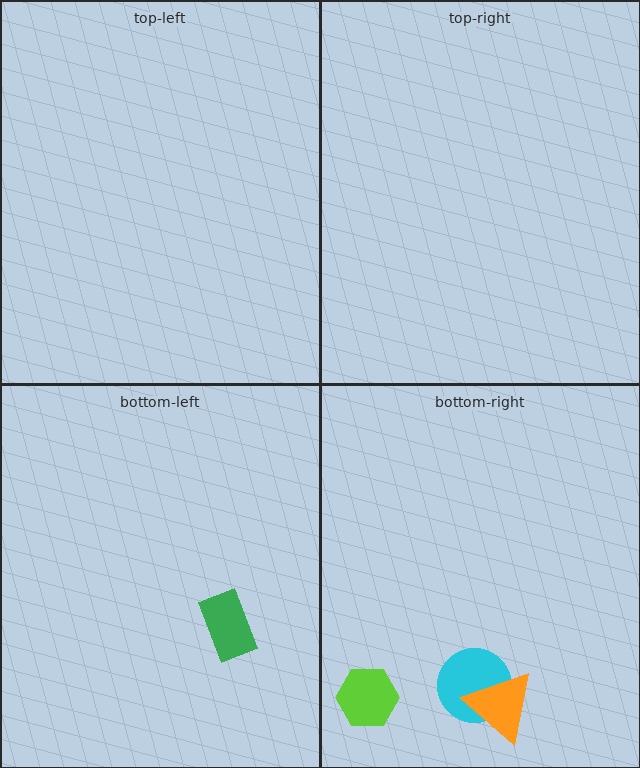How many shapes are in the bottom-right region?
3.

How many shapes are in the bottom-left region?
1.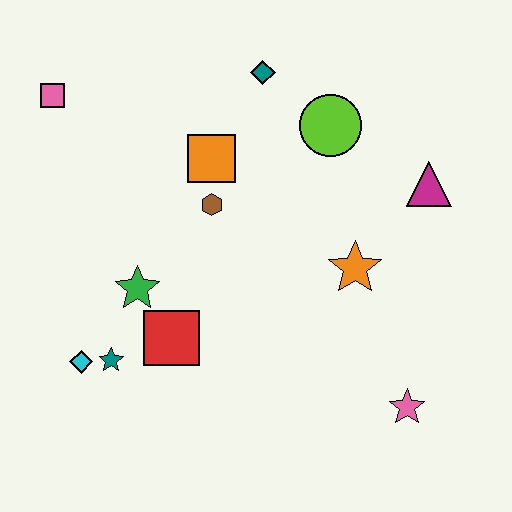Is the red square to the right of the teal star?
Yes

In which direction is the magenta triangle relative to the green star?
The magenta triangle is to the right of the green star.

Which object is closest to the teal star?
The cyan diamond is closest to the teal star.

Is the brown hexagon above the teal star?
Yes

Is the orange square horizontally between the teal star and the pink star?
Yes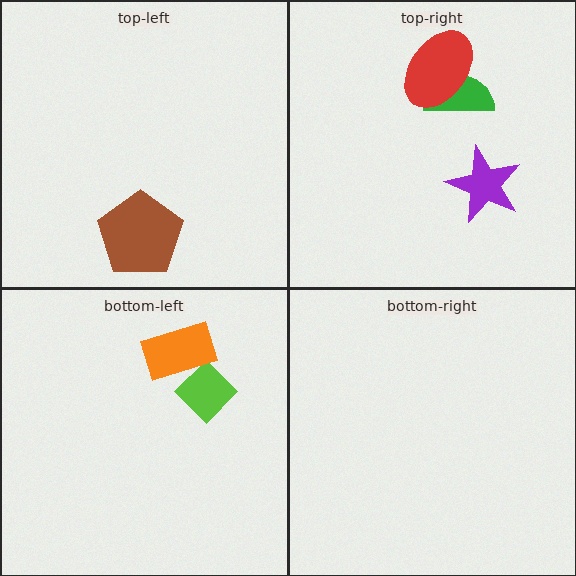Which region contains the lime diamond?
The bottom-left region.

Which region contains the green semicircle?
The top-right region.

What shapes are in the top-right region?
The green semicircle, the red ellipse, the purple star.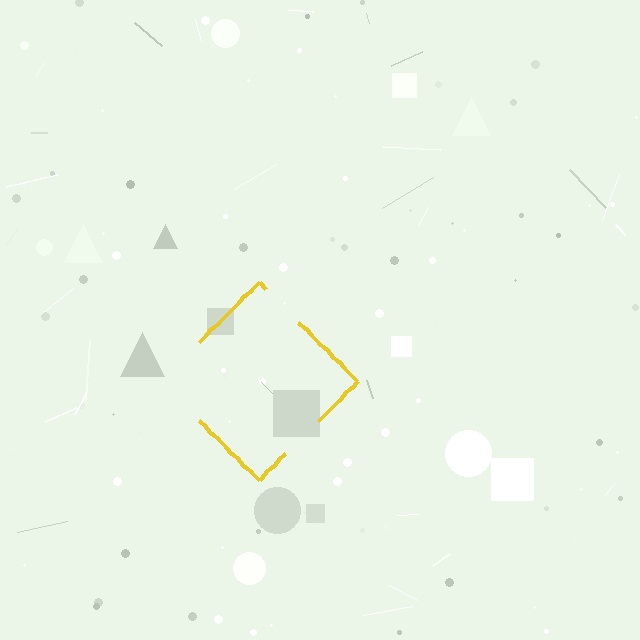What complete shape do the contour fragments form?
The contour fragments form a diamond.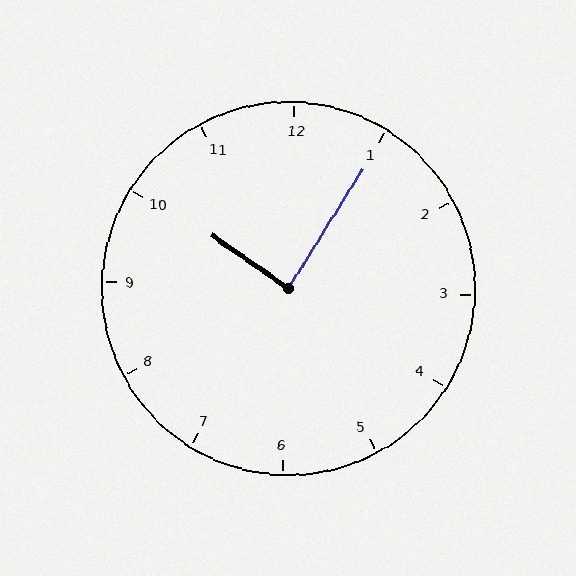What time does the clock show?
10:05.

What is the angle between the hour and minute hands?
Approximately 88 degrees.